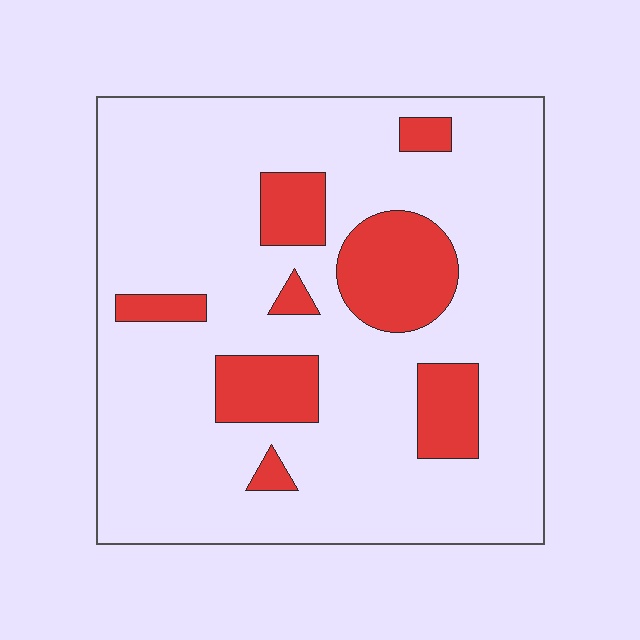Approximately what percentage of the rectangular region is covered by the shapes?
Approximately 20%.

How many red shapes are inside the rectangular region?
8.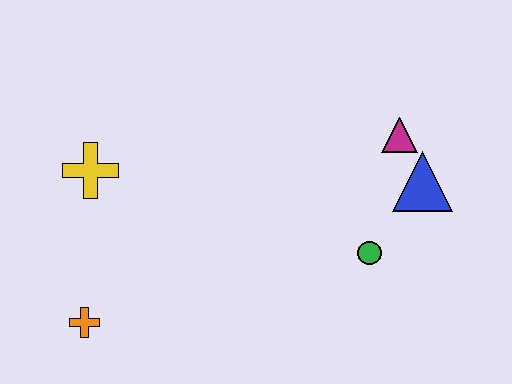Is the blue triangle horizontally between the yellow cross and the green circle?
No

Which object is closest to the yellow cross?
The orange cross is closest to the yellow cross.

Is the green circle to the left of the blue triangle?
Yes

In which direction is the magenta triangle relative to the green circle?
The magenta triangle is above the green circle.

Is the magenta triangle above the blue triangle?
Yes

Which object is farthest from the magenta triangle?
The orange cross is farthest from the magenta triangle.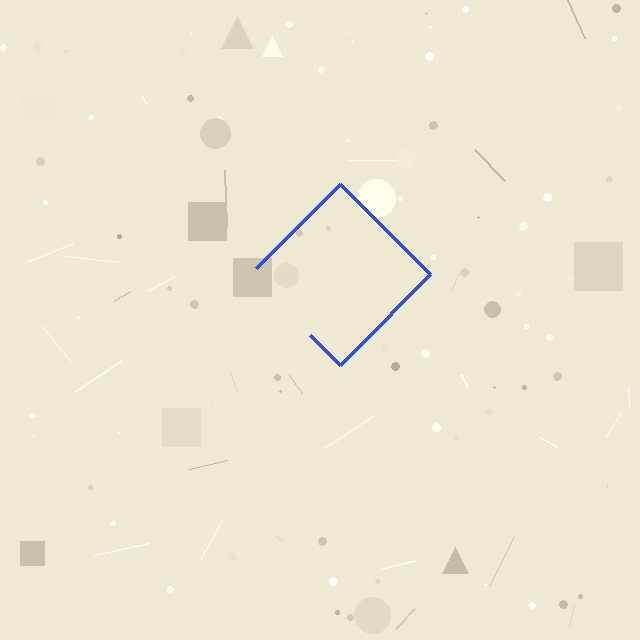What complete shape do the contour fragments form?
The contour fragments form a diamond.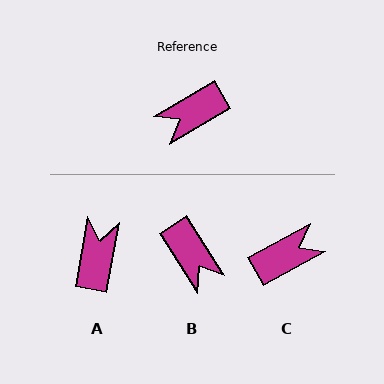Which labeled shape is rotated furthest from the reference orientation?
C, about 179 degrees away.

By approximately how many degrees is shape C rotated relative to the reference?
Approximately 179 degrees counter-clockwise.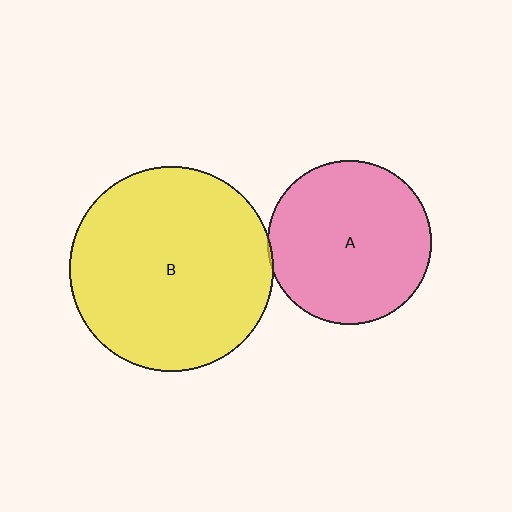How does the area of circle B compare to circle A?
Approximately 1.6 times.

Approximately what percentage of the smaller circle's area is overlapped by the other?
Approximately 5%.